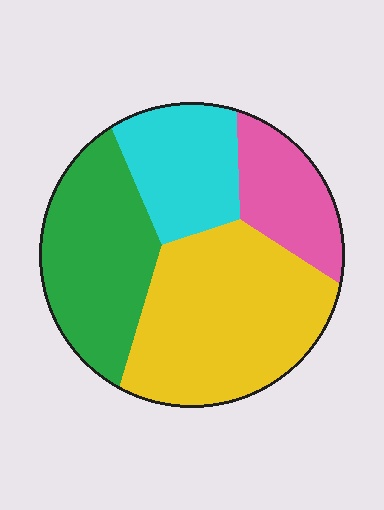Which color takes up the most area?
Yellow, at roughly 40%.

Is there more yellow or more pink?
Yellow.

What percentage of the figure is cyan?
Cyan covers roughly 20% of the figure.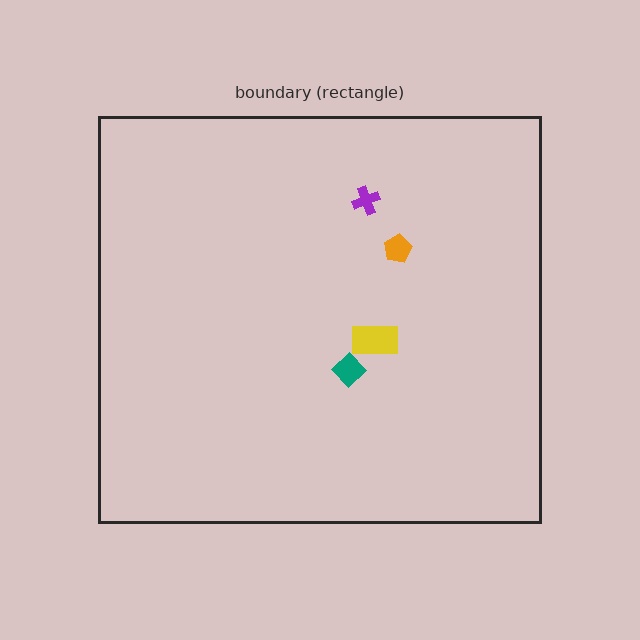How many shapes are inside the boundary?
4 inside, 0 outside.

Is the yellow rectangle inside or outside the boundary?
Inside.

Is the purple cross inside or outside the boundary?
Inside.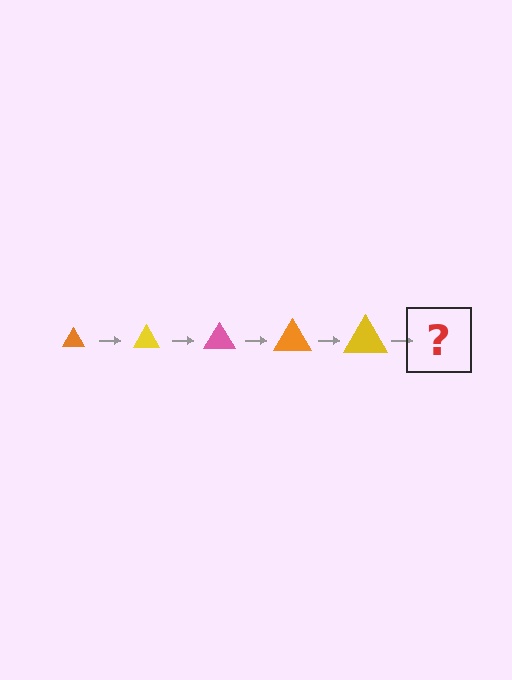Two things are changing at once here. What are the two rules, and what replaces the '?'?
The two rules are that the triangle grows larger each step and the color cycles through orange, yellow, and pink. The '?' should be a pink triangle, larger than the previous one.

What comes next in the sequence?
The next element should be a pink triangle, larger than the previous one.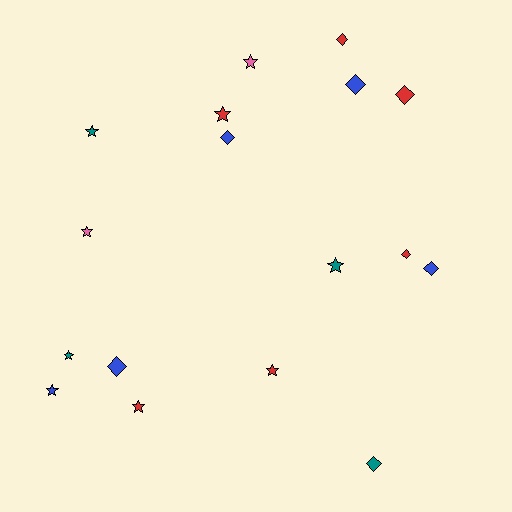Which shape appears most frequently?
Star, with 9 objects.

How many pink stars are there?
There are 2 pink stars.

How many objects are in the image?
There are 17 objects.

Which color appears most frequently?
Red, with 6 objects.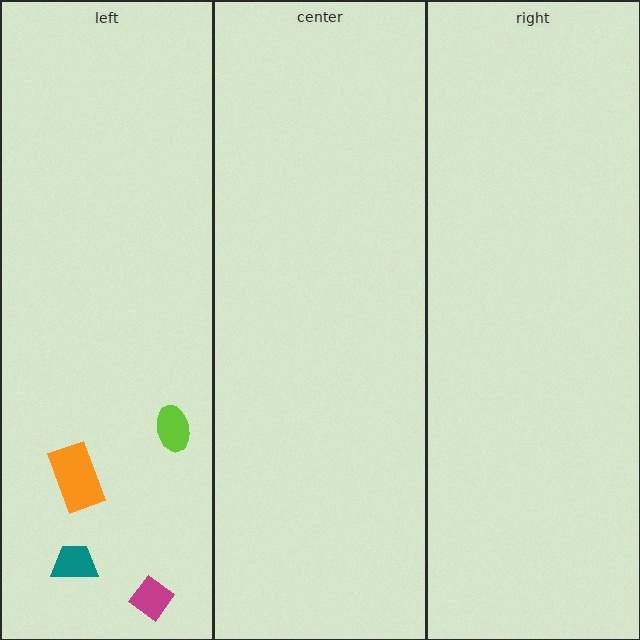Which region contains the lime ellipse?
The left region.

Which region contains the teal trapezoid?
The left region.